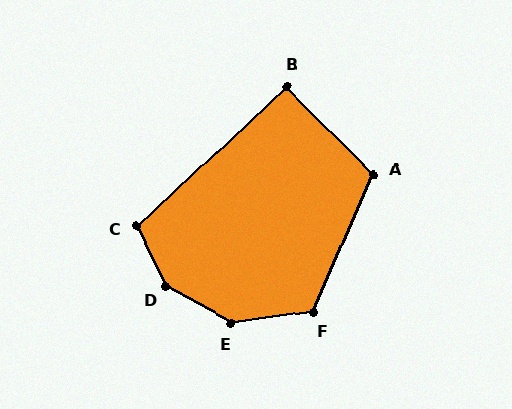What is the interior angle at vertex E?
Approximately 142 degrees (obtuse).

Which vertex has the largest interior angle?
D, at approximately 146 degrees.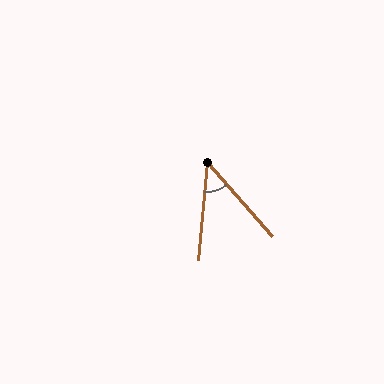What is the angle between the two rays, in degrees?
Approximately 46 degrees.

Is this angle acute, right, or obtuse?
It is acute.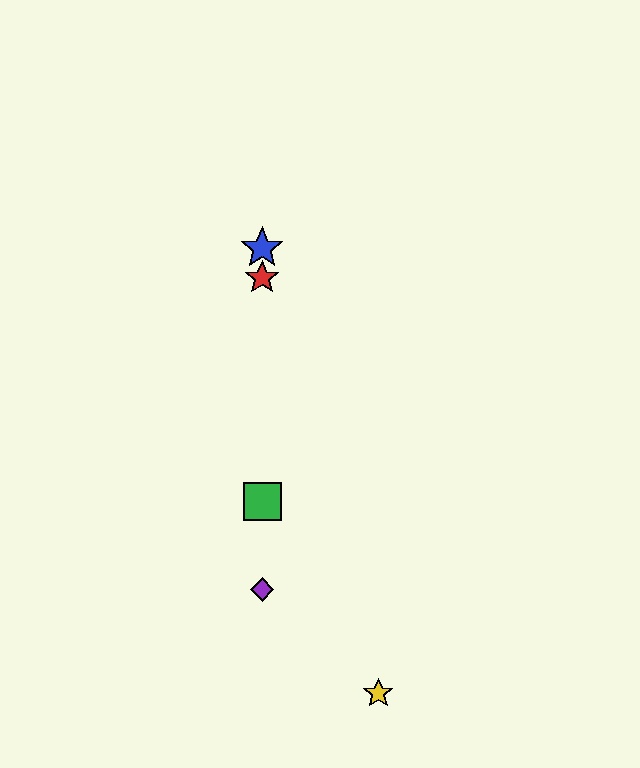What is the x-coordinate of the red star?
The red star is at x≈262.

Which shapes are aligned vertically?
The red star, the blue star, the green square, the purple diamond are aligned vertically.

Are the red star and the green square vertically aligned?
Yes, both are at x≈262.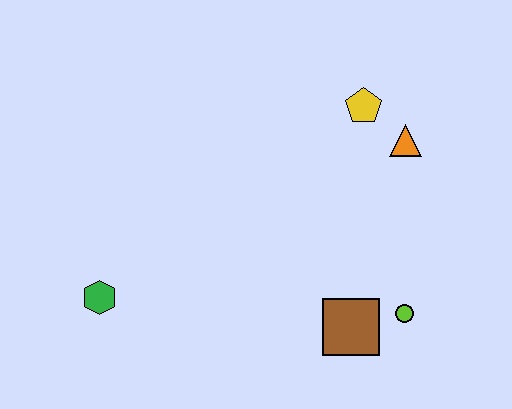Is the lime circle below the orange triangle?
Yes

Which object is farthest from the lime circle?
The green hexagon is farthest from the lime circle.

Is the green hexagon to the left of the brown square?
Yes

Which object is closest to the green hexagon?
The brown square is closest to the green hexagon.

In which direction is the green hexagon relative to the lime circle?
The green hexagon is to the left of the lime circle.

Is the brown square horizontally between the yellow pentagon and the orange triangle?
No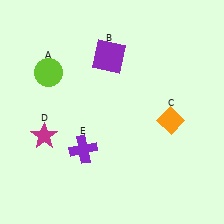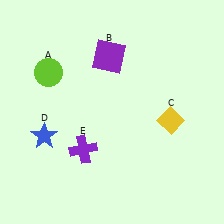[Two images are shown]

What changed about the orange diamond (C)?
In Image 1, C is orange. In Image 2, it changed to yellow.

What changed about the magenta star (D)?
In Image 1, D is magenta. In Image 2, it changed to blue.